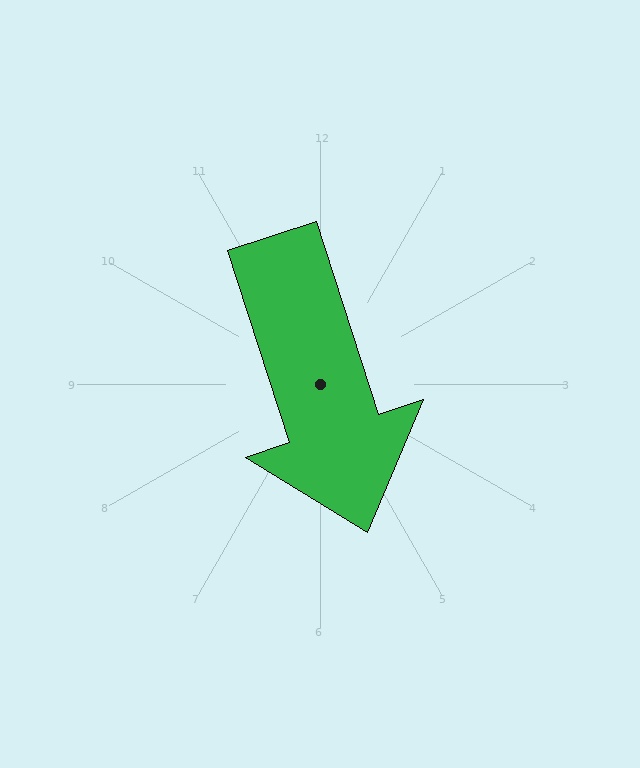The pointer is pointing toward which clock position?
Roughly 5 o'clock.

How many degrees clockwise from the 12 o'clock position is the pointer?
Approximately 162 degrees.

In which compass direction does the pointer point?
South.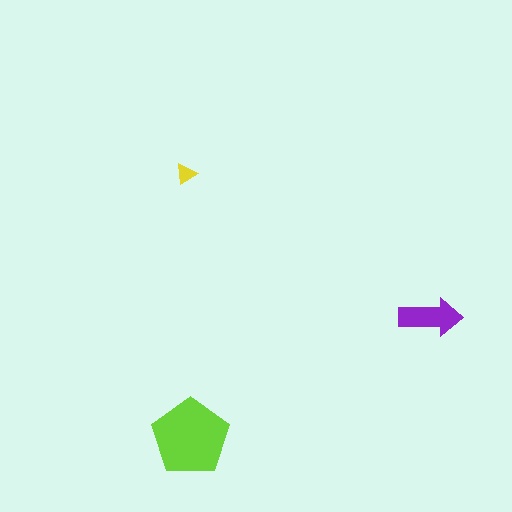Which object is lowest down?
The lime pentagon is bottommost.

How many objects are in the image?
There are 3 objects in the image.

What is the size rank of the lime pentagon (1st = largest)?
1st.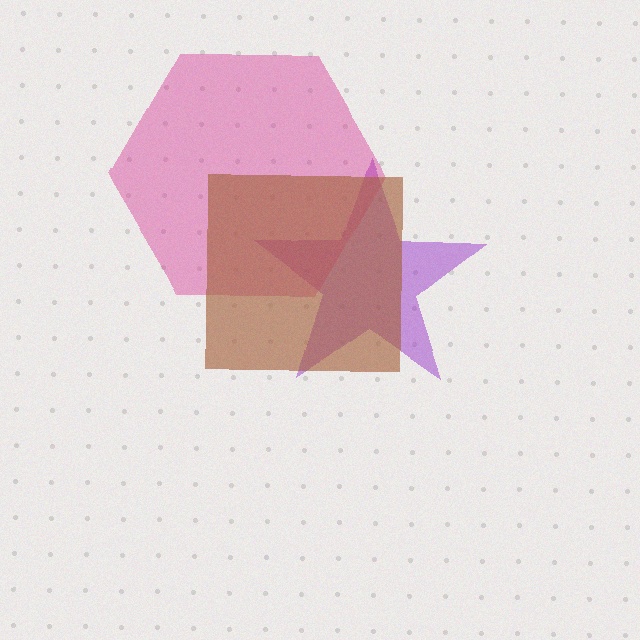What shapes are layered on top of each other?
The layered shapes are: a purple star, a magenta hexagon, a brown square.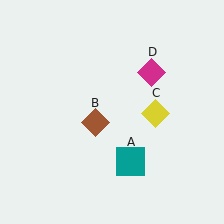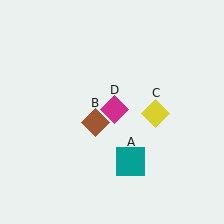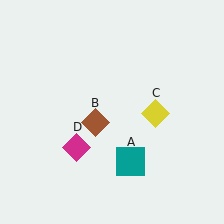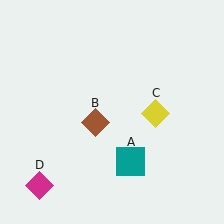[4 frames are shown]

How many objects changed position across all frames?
1 object changed position: magenta diamond (object D).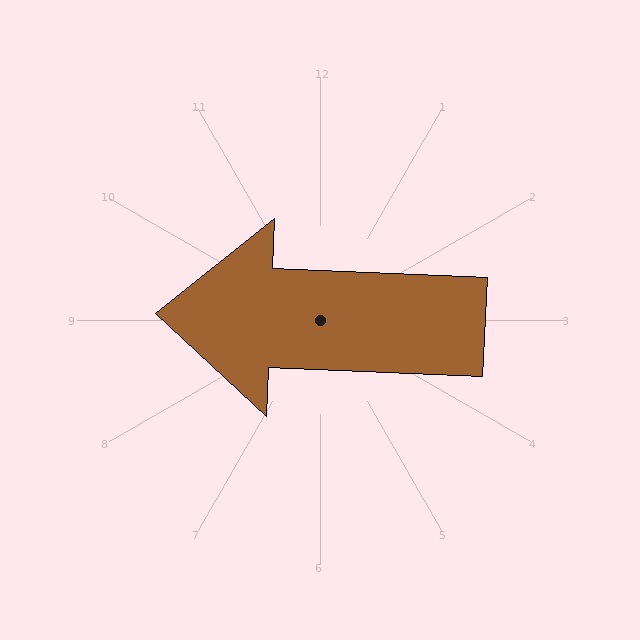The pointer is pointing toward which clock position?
Roughly 9 o'clock.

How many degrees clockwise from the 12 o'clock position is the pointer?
Approximately 272 degrees.